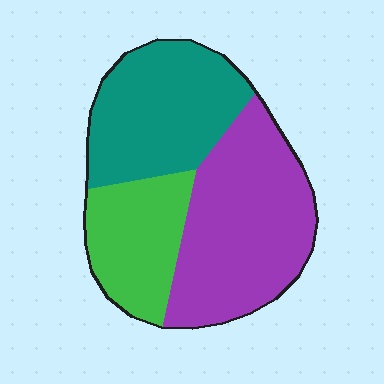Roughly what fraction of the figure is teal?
Teal covers 34% of the figure.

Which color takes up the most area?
Purple, at roughly 45%.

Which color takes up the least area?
Green, at roughly 25%.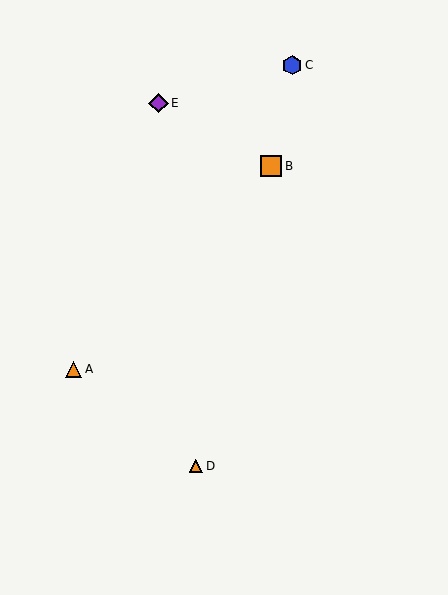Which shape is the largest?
The orange square (labeled B) is the largest.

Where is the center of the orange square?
The center of the orange square is at (271, 166).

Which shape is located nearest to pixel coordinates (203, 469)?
The orange triangle (labeled D) at (196, 466) is nearest to that location.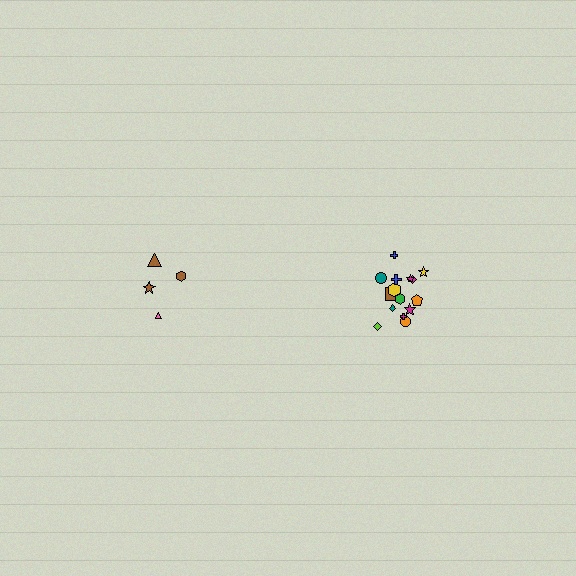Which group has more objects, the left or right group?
The right group.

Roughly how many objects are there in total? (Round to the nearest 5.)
Roughly 20 objects in total.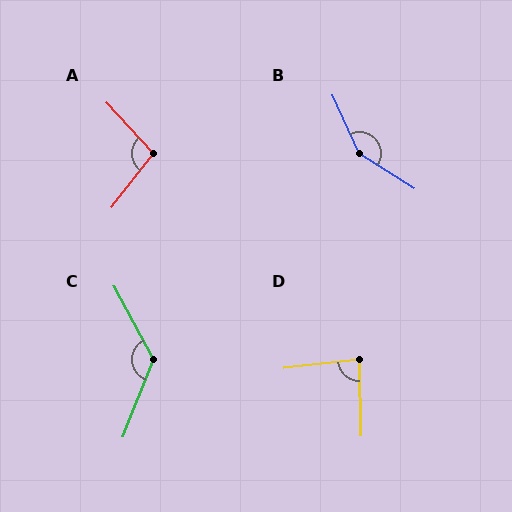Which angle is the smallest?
D, at approximately 85 degrees.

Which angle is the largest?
B, at approximately 146 degrees.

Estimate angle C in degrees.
Approximately 131 degrees.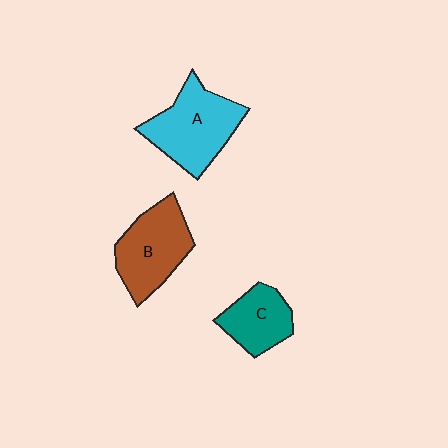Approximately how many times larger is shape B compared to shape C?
Approximately 1.4 times.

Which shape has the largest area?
Shape A (cyan).